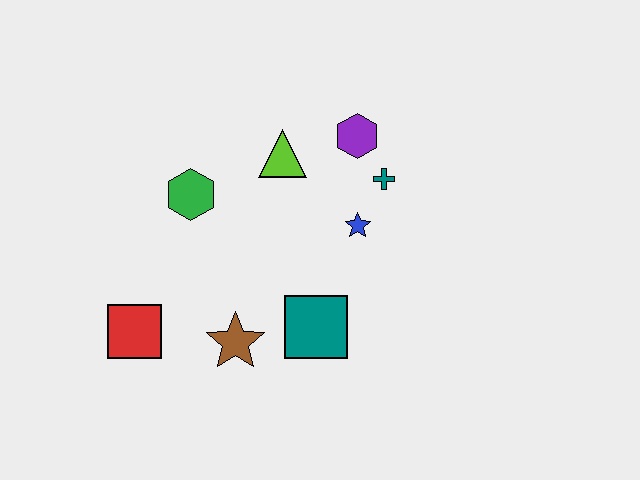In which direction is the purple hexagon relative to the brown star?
The purple hexagon is above the brown star.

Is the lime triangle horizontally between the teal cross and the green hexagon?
Yes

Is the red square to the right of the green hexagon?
No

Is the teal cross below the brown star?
No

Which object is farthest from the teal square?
The purple hexagon is farthest from the teal square.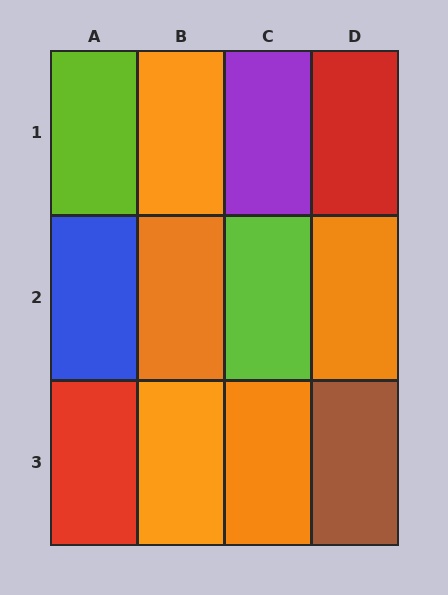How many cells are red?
2 cells are red.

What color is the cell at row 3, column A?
Red.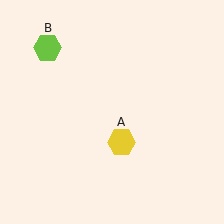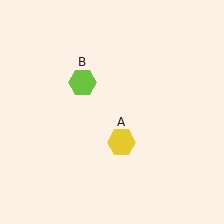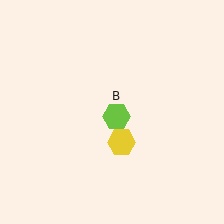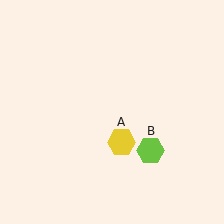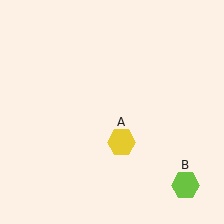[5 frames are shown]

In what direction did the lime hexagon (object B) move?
The lime hexagon (object B) moved down and to the right.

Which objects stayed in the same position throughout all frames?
Yellow hexagon (object A) remained stationary.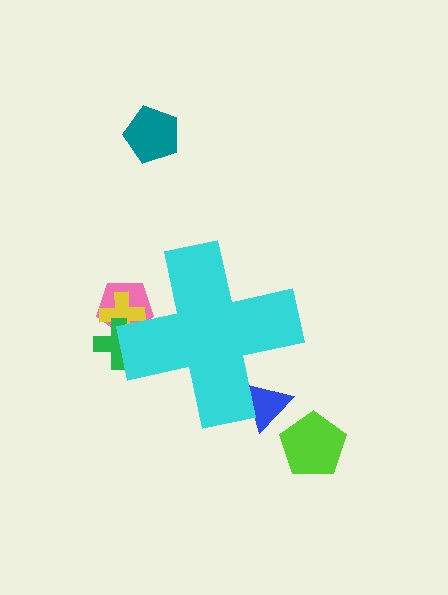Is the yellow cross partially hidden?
Yes, the yellow cross is partially hidden behind the cyan cross.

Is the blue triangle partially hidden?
Yes, the blue triangle is partially hidden behind the cyan cross.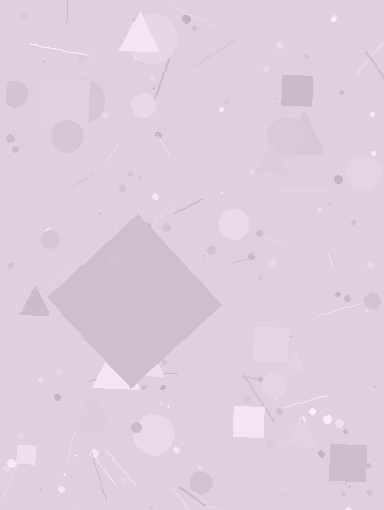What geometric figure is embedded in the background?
A diamond is embedded in the background.